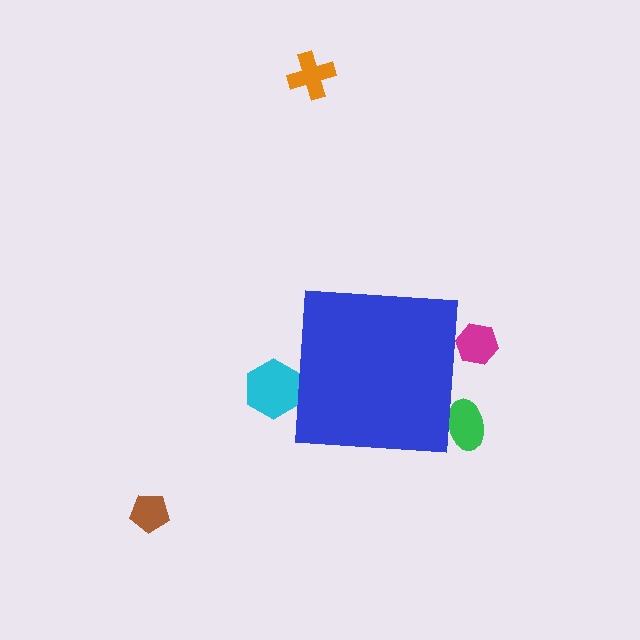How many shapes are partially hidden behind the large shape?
3 shapes are partially hidden.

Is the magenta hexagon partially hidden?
Yes, the magenta hexagon is partially hidden behind the blue square.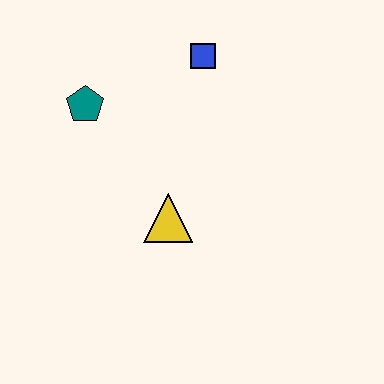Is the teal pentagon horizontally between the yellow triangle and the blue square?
No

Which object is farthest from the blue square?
The yellow triangle is farthest from the blue square.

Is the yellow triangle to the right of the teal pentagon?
Yes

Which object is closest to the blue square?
The teal pentagon is closest to the blue square.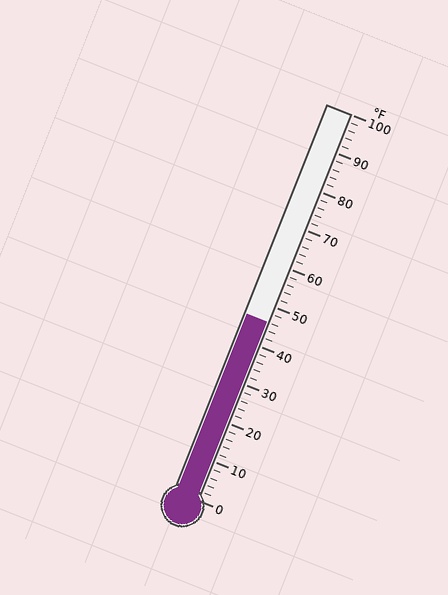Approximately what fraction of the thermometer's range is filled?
The thermometer is filled to approximately 45% of its range.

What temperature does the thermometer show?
The thermometer shows approximately 46°F.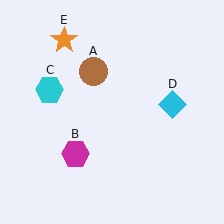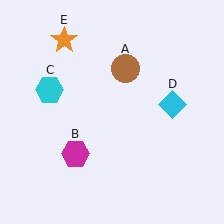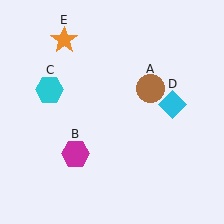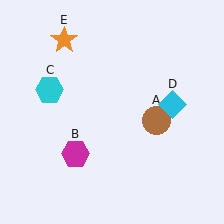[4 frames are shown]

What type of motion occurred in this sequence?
The brown circle (object A) rotated clockwise around the center of the scene.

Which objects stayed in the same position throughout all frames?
Magenta hexagon (object B) and cyan hexagon (object C) and cyan diamond (object D) and orange star (object E) remained stationary.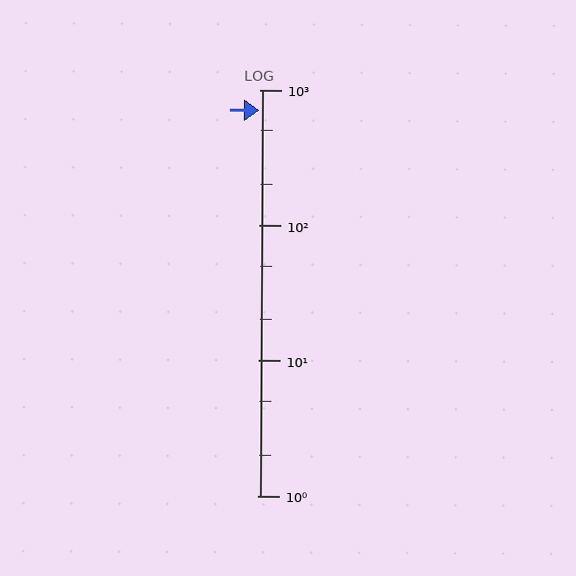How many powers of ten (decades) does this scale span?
The scale spans 3 decades, from 1 to 1000.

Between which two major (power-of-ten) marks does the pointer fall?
The pointer is between 100 and 1000.